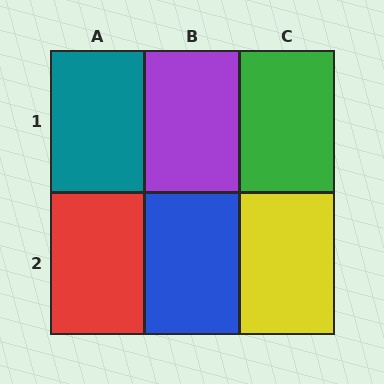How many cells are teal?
1 cell is teal.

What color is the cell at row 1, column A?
Teal.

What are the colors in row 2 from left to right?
Red, blue, yellow.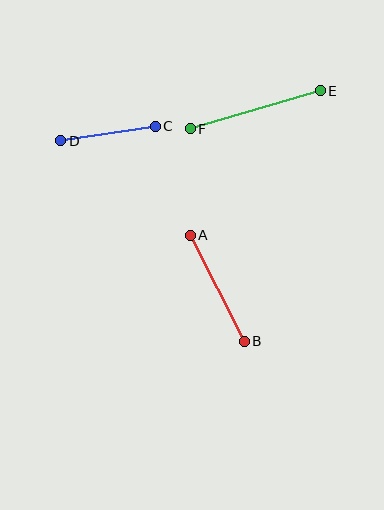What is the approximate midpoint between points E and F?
The midpoint is at approximately (255, 110) pixels.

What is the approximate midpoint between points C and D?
The midpoint is at approximately (108, 134) pixels.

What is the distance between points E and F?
The distance is approximately 136 pixels.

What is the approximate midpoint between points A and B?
The midpoint is at approximately (217, 288) pixels.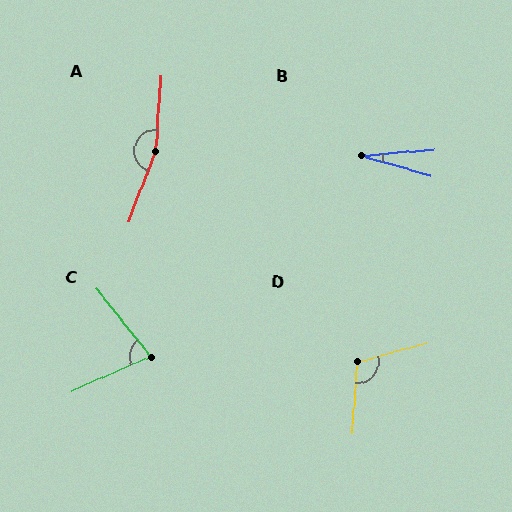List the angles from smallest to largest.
B (21°), C (74°), D (109°), A (163°).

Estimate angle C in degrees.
Approximately 74 degrees.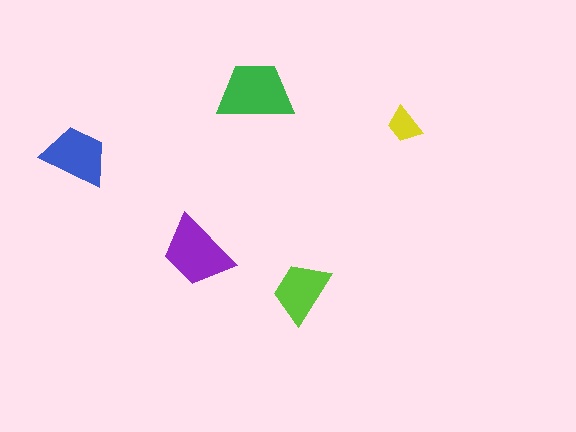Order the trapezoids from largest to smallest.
the green one, the purple one, the blue one, the lime one, the yellow one.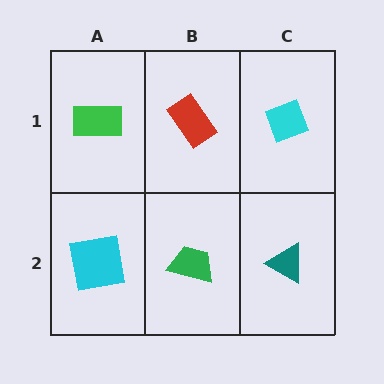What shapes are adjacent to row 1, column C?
A teal triangle (row 2, column C), a red rectangle (row 1, column B).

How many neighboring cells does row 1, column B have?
3.